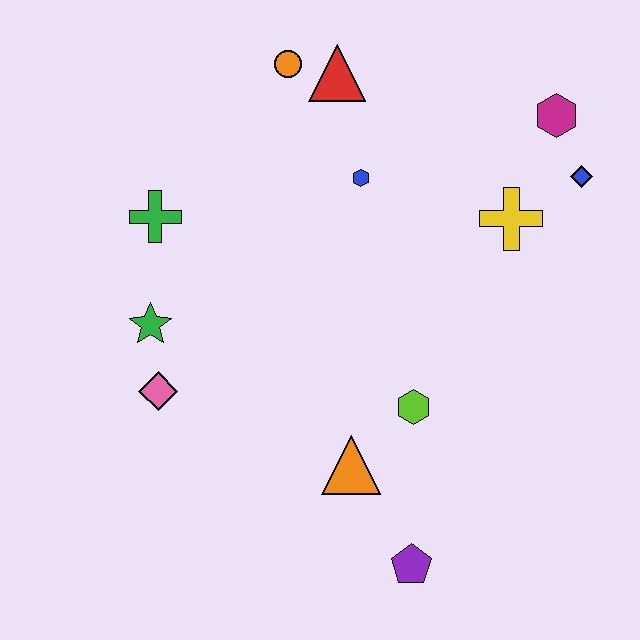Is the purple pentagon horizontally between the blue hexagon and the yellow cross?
Yes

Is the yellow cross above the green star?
Yes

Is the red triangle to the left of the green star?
No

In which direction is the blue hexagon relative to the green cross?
The blue hexagon is to the right of the green cross.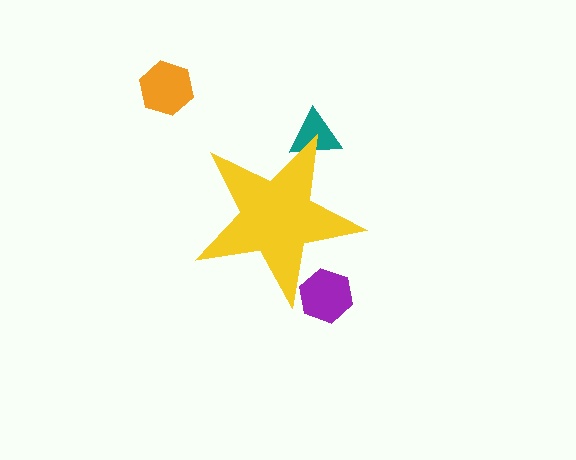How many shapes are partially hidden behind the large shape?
2 shapes are partially hidden.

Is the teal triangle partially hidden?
Yes, the teal triangle is partially hidden behind the yellow star.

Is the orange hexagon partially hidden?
No, the orange hexagon is fully visible.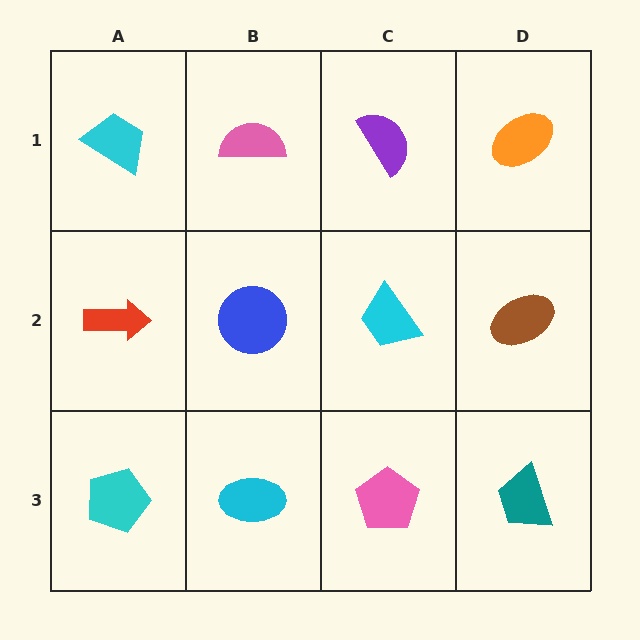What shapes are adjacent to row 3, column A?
A red arrow (row 2, column A), a cyan ellipse (row 3, column B).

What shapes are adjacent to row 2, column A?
A cyan trapezoid (row 1, column A), a cyan pentagon (row 3, column A), a blue circle (row 2, column B).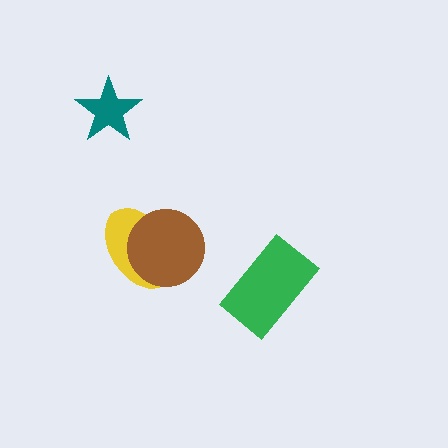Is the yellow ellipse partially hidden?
Yes, it is partially covered by another shape.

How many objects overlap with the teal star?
0 objects overlap with the teal star.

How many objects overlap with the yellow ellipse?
1 object overlaps with the yellow ellipse.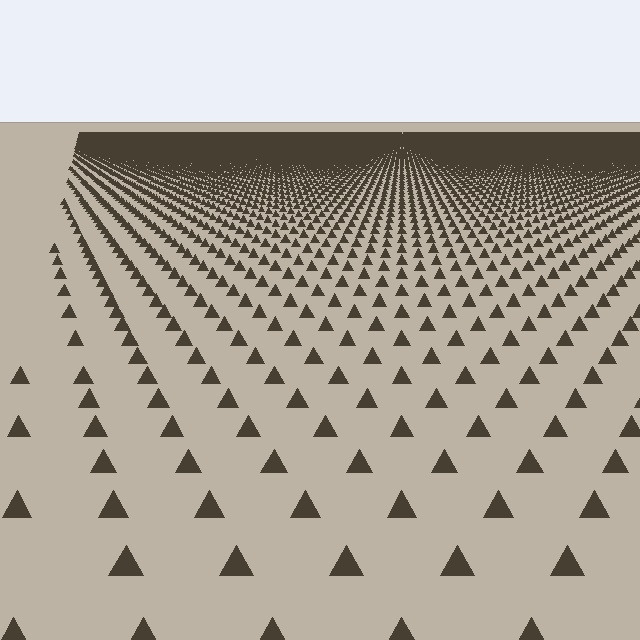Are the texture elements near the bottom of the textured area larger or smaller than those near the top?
Larger. Near the bottom, elements are closer to the viewer and appear at a bigger on-screen size.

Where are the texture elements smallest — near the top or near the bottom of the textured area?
Near the top.